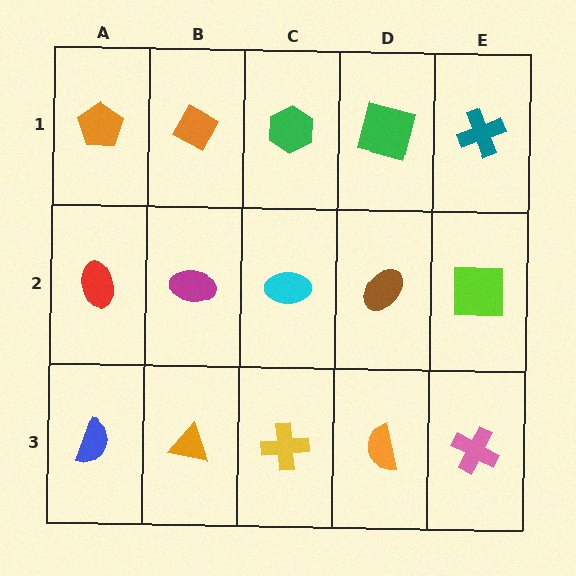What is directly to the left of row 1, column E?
A green square.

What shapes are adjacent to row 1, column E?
A lime square (row 2, column E), a green square (row 1, column D).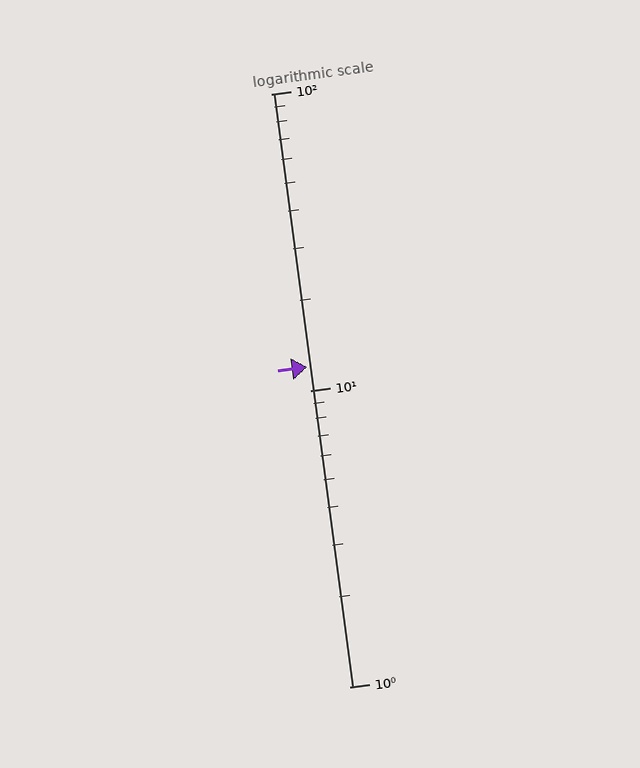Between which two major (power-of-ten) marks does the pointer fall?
The pointer is between 10 and 100.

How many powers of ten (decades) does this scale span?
The scale spans 2 decades, from 1 to 100.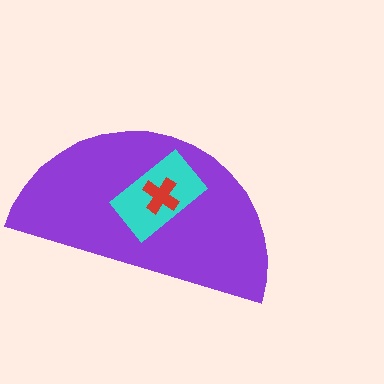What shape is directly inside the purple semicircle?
The cyan rectangle.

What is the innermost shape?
The red cross.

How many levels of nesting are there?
3.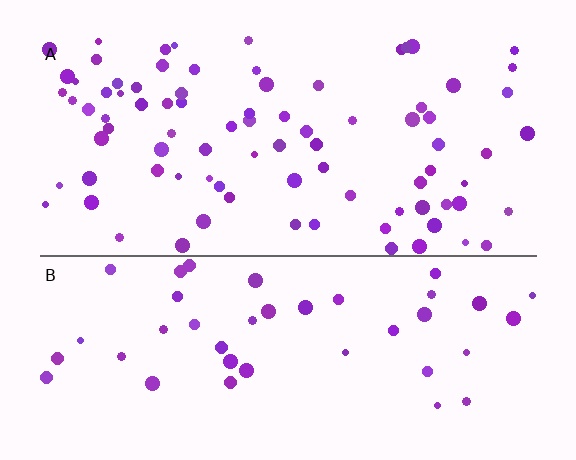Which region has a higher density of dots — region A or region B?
A (the top).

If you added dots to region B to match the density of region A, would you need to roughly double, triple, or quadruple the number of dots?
Approximately double.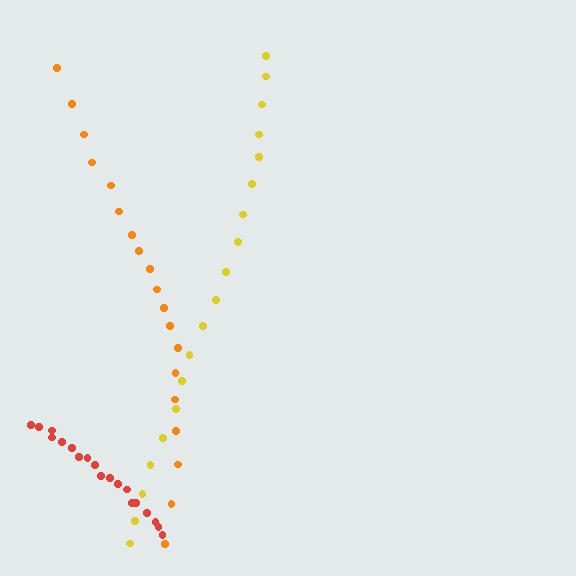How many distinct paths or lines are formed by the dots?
There are 3 distinct paths.